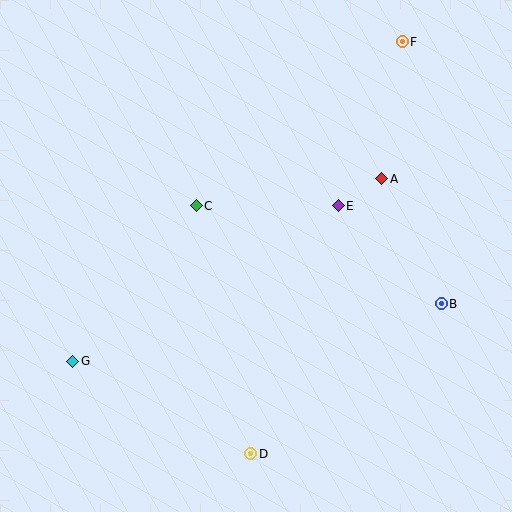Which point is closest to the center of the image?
Point C at (196, 206) is closest to the center.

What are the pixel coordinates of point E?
Point E is at (338, 206).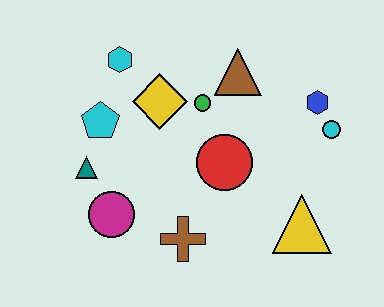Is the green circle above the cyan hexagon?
No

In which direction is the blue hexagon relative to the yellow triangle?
The blue hexagon is above the yellow triangle.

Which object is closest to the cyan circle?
The blue hexagon is closest to the cyan circle.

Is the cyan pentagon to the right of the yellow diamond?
No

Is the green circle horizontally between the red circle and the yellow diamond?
Yes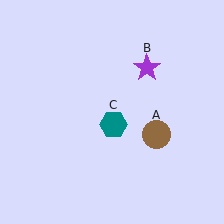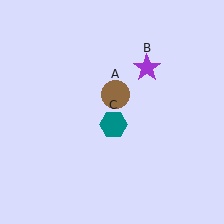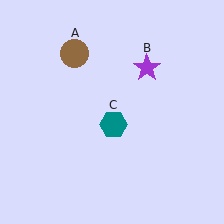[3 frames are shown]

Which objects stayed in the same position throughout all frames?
Purple star (object B) and teal hexagon (object C) remained stationary.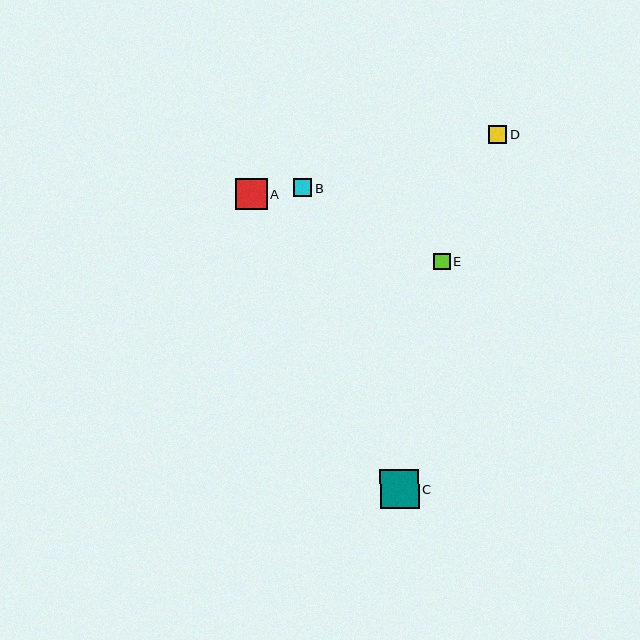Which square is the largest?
Square C is the largest with a size of approximately 39 pixels.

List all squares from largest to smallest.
From largest to smallest: C, A, D, B, E.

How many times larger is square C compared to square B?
Square C is approximately 2.2 times the size of square B.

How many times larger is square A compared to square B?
Square A is approximately 1.8 times the size of square B.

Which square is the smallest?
Square E is the smallest with a size of approximately 16 pixels.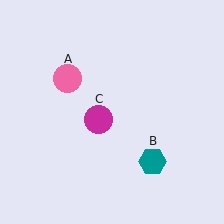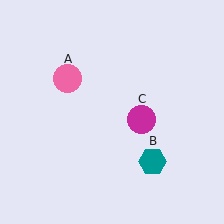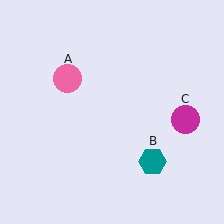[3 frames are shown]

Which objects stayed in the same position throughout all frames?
Pink circle (object A) and teal hexagon (object B) remained stationary.